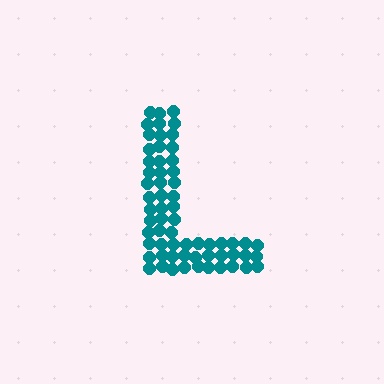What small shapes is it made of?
It is made of small circles.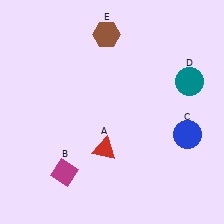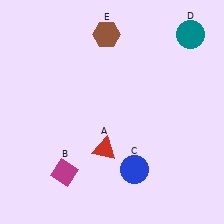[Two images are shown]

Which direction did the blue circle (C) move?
The blue circle (C) moved left.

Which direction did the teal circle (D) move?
The teal circle (D) moved up.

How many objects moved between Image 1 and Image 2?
2 objects moved between the two images.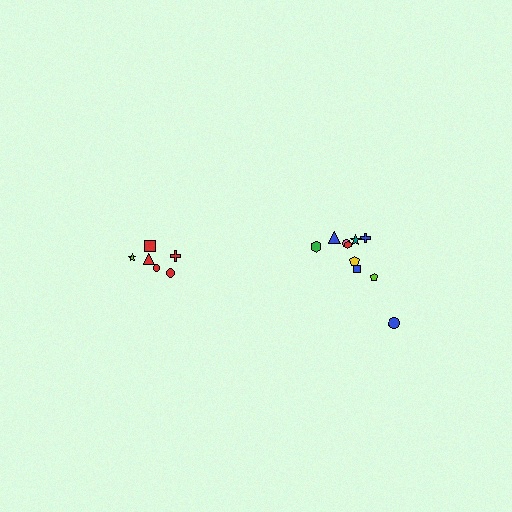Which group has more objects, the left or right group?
The right group.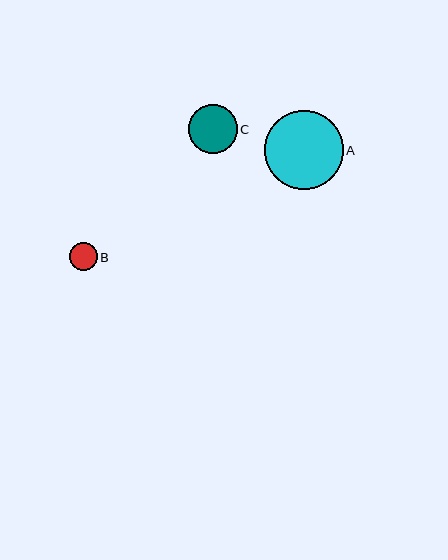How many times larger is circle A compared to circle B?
Circle A is approximately 2.8 times the size of circle B.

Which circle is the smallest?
Circle B is the smallest with a size of approximately 28 pixels.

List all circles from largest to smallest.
From largest to smallest: A, C, B.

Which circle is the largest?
Circle A is the largest with a size of approximately 78 pixels.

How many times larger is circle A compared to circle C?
Circle A is approximately 1.6 times the size of circle C.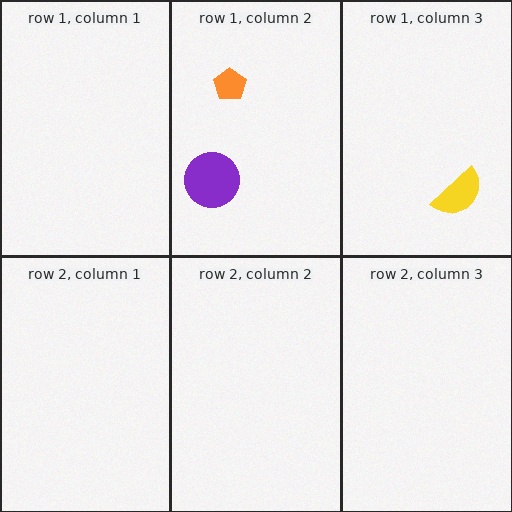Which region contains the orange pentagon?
The row 1, column 2 region.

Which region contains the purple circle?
The row 1, column 2 region.